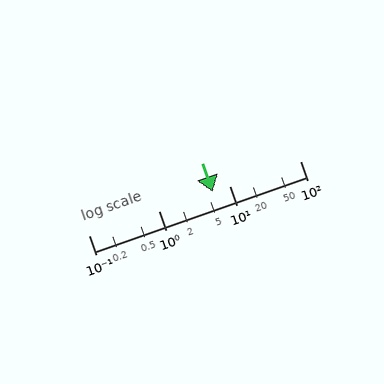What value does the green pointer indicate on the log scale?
The pointer indicates approximately 5.7.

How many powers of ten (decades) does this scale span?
The scale spans 3 decades, from 0.1 to 100.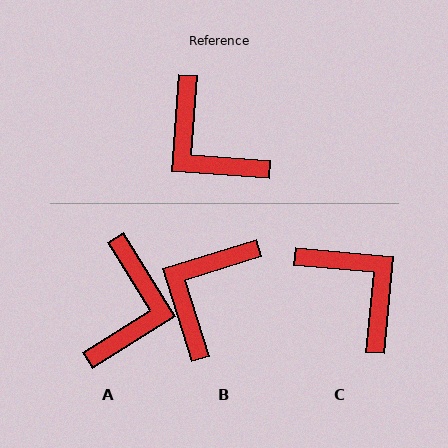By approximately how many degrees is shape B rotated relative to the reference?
Approximately 69 degrees clockwise.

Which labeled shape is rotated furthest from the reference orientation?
C, about 179 degrees away.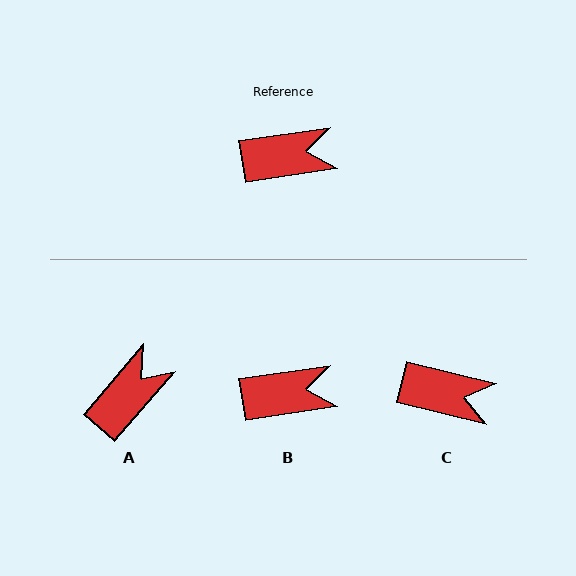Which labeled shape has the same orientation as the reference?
B.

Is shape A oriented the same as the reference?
No, it is off by about 41 degrees.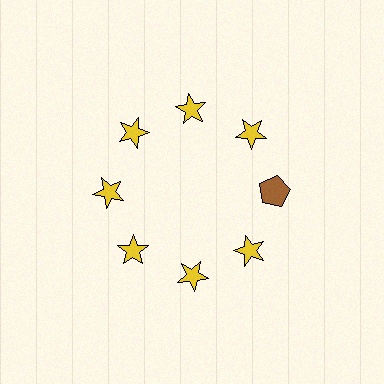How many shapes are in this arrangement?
There are 8 shapes arranged in a ring pattern.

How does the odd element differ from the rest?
It differs in both color (brown instead of yellow) and shape (pentagon instead of star).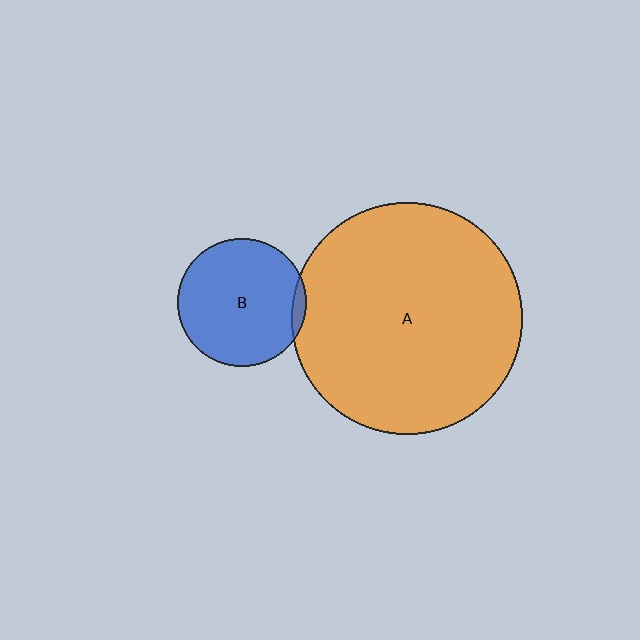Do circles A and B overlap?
Yes.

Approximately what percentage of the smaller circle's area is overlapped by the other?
Approximately 5%.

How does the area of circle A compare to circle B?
Approximately 3.2 times.